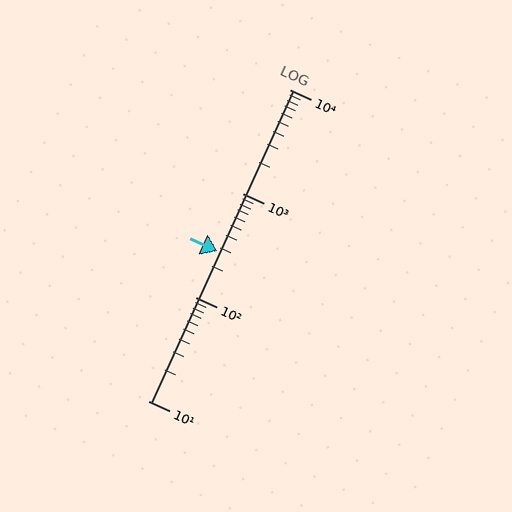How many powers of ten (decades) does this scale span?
The scale spans 3 decades, from 10 to 10000.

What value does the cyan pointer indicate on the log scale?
The pointer indicates approximately 280.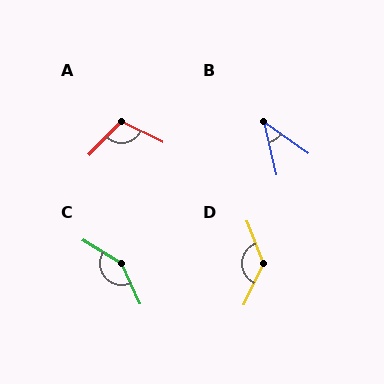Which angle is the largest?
C, at approximately 146 degrees.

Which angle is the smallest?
B, at approximately 42 degrees.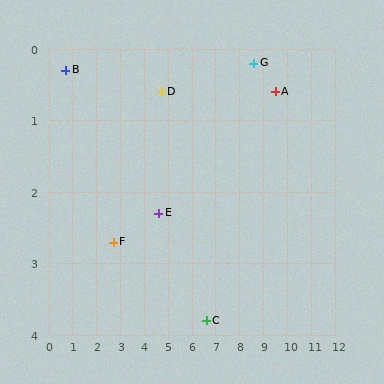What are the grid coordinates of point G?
Point G is at approximately (8.6, 0.2).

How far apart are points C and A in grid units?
Points C and A are about 4.3 grid units apart.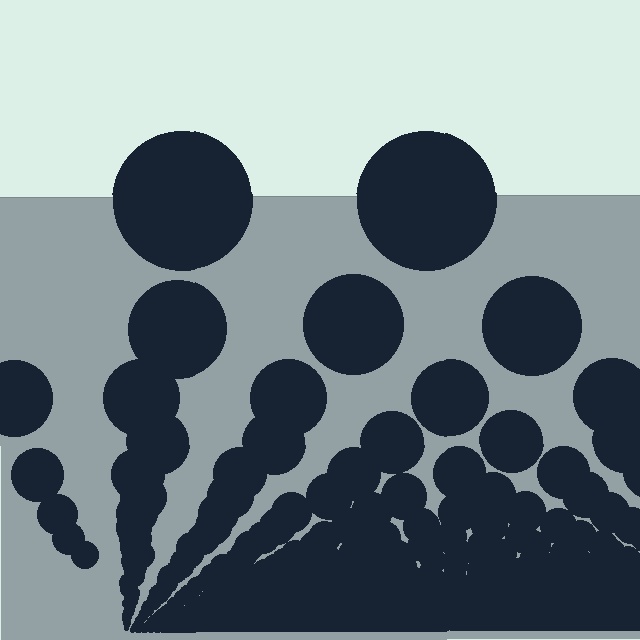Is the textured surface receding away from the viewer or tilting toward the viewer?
The surface appears to tilt toward the viewer. Texture elements get larger and sparser toward the top.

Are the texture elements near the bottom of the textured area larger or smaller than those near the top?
Smaller. The gradient is inverted — elements near the bottom are smaller and denser.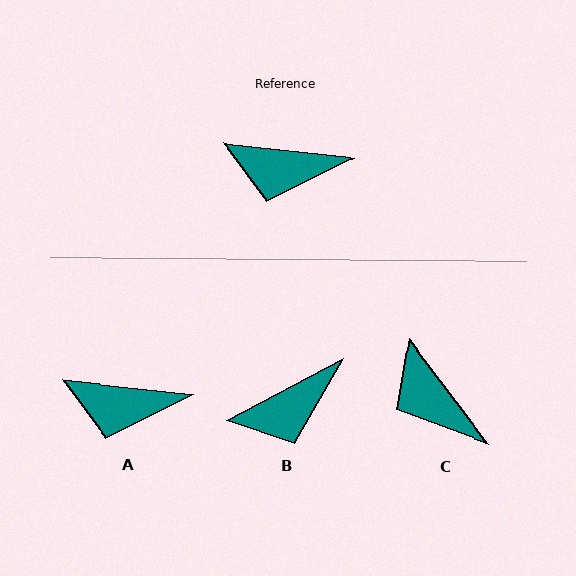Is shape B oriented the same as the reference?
No, it is off by about 34 degrees.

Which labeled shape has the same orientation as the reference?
A.